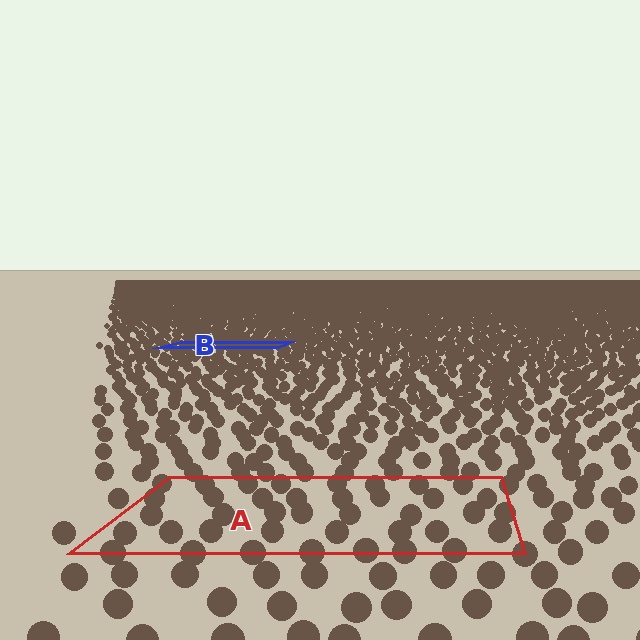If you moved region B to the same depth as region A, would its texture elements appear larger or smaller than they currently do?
They would appear larger. At a closer depth, the same texture elements are projected at a bigger on-screen size.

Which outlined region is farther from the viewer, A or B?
Region B is farther from the viewer — the texture elements inside it appear smaller and more densely packed.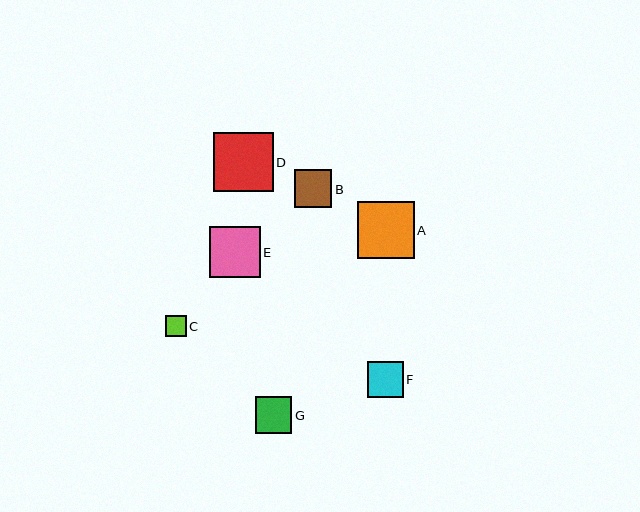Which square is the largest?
Square D is the largest with a size of approximately 59 pixels.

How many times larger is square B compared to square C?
Square B is approximately 1.8 times the size of square C.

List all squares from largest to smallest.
From largest to smallest: D, A, E, B, G, F, C.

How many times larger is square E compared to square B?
Square E is approximately 1.4 times the size of square B.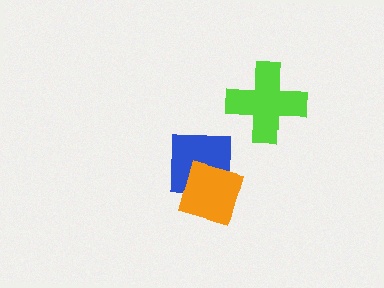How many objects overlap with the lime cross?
0 objects overlap with the lime cross.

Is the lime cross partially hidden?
No, no other shape covers it.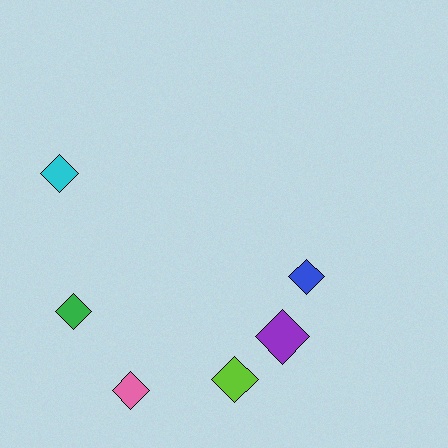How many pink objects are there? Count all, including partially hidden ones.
There is 1 pink object.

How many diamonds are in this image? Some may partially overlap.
There are 6 diamonds.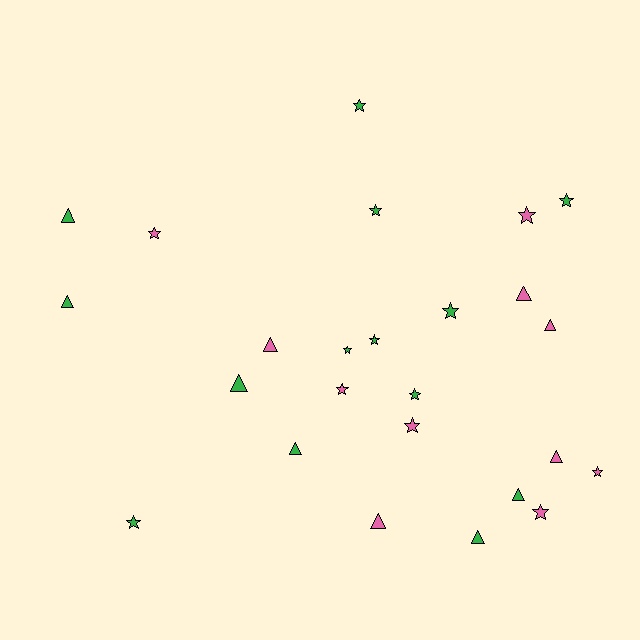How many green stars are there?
There are 8 green stars.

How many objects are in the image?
There are 25 objects.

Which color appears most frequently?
Green, with 14 objects.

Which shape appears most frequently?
Star, with 14 objects.